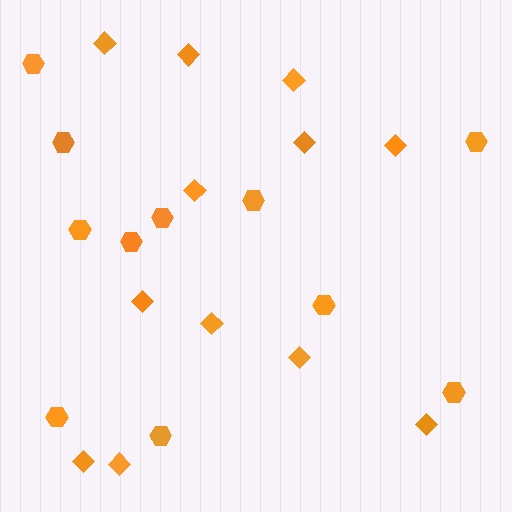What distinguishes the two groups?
There are 2 groups: one group of diamonds (12) and one group of hexagons (11).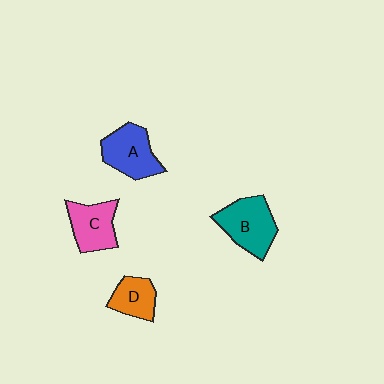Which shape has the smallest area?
Shape D (orange).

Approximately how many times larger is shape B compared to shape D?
Approximately 1.6 times.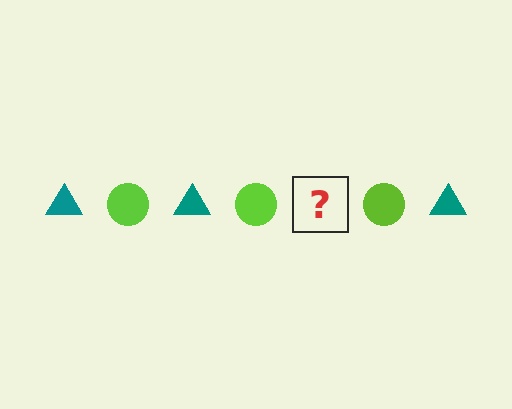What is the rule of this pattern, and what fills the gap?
The rule is that the pattern alternates between teal triangle and lime circle. The gap should be filled with a teal triangle.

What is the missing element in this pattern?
The missing element is a teal triangle.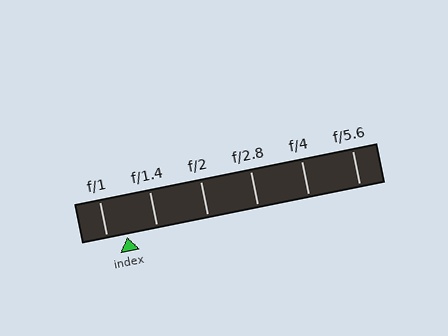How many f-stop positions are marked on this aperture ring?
There are 6 f-stop positions marked.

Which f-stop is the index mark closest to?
The index mark is closest to f/1.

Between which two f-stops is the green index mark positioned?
The index mark is between f/1 and f/1.4.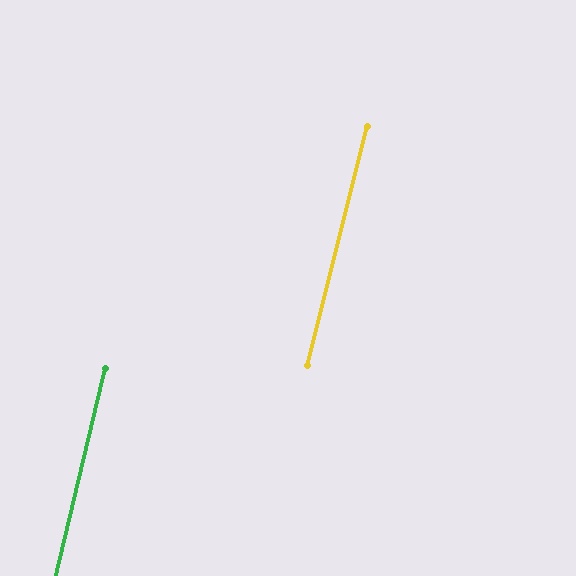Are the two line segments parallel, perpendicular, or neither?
Parallel — their directions differ by only 0.7°.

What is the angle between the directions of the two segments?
Approximately 1 degree.